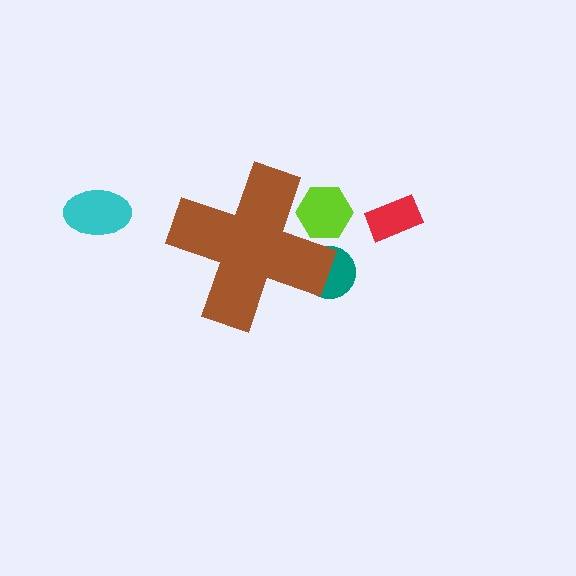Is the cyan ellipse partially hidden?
No, the cyan ellipse is fully visible.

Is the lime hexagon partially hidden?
Yes, the lime hexagon is partially hidden behind the brown cross.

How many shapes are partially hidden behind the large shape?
2 shapes are partially hidden.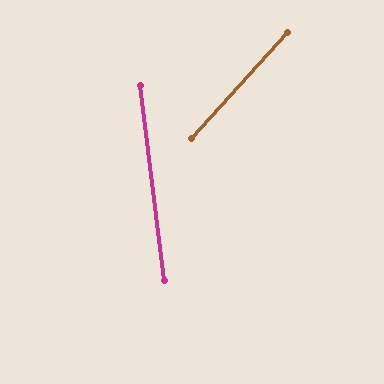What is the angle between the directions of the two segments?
Approximately 49 degrees.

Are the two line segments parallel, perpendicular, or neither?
Neither parallel nor perpendicular — they differ by about 49°.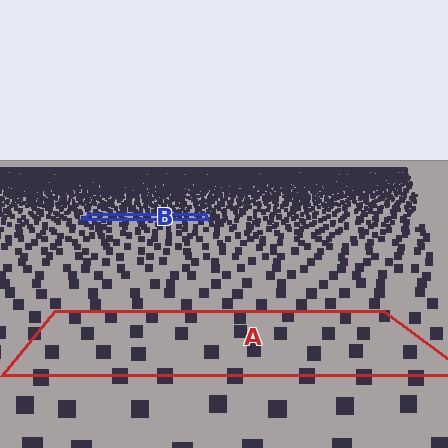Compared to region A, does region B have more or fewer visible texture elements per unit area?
Region B has more texture elements per unit area — they are packed more densely because it is farther away.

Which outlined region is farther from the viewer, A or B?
Region B is farther from the viewer — the texture elements inside it appear smaller and more densely packed.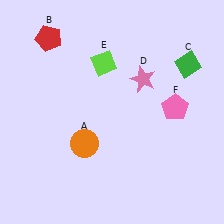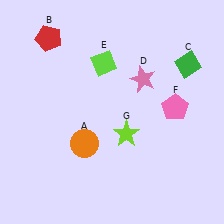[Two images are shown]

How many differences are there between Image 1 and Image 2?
There is 1 difference between the two images.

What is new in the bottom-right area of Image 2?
A lime star (G) was added in the bottom-right area of Image 2.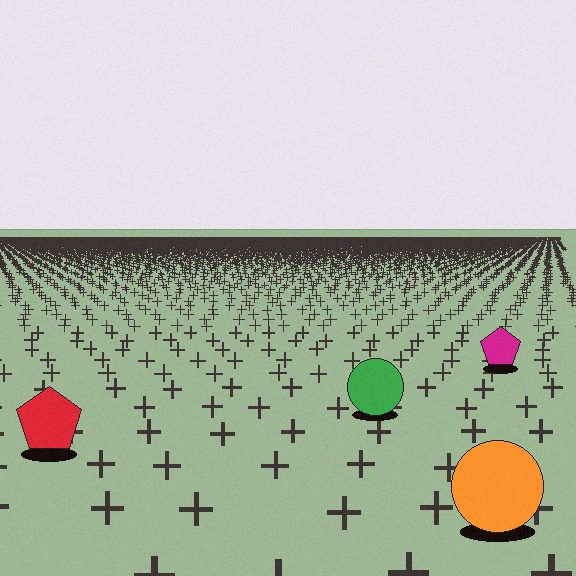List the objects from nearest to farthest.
From nearest to farthest: the orange circle, the red pentagon, the green circle, the magenta pentagon.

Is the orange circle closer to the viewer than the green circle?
Yes. The orange circle is closer — you can tell from the texture gradient: the ground texture is coarser near it.